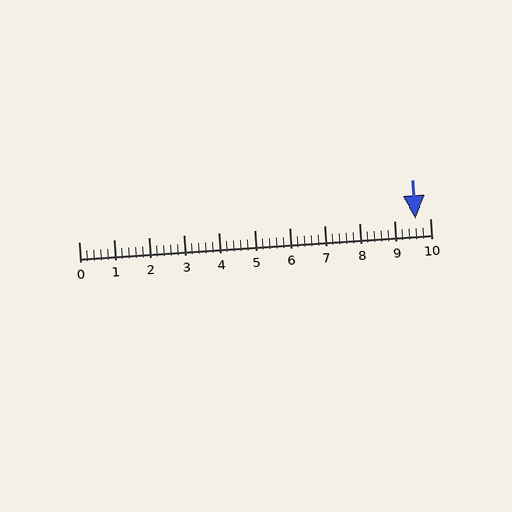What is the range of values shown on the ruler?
The ruler shows values from 0 to 10.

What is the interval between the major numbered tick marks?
The major tick marks are spaced 1 units apart.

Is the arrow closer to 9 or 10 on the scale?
The arrow is closer to 10.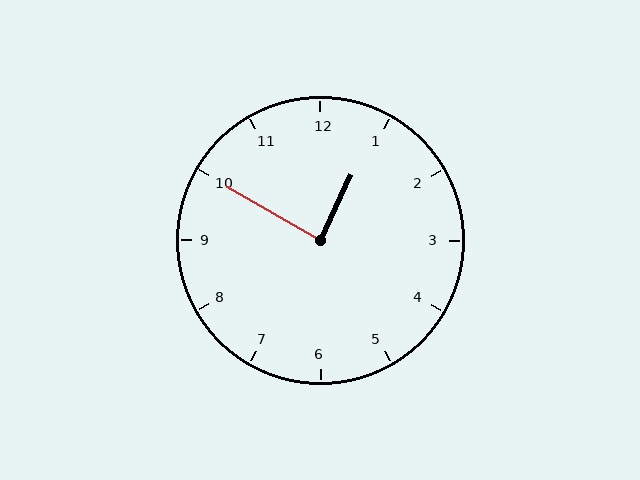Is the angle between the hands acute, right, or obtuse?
It is right.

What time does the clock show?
12:50.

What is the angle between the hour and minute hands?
Approximately 85 degrees.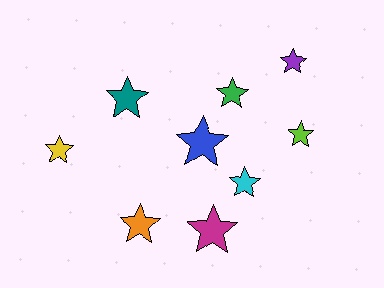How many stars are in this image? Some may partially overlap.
There are 9 stars.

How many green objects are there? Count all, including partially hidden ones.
There is 1 green object.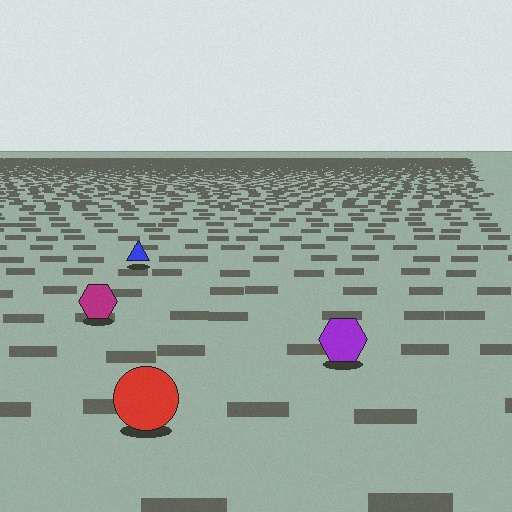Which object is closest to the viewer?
The red circle is closest. The texture marks near it are larger and more spread out.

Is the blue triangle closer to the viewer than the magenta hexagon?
No. The magenta hexagon is closer — you can tell from the texture gradient: the ground texture is coarser near it.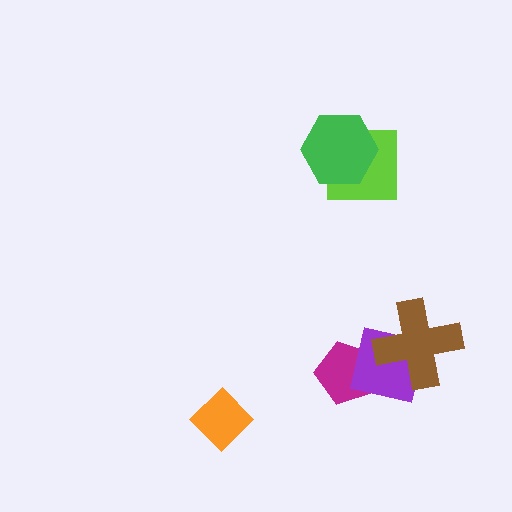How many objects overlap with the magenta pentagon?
1 object overlaps with the magenta pentagon.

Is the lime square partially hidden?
Yes, it is partially covered by another shape.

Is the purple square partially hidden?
Yes, it is partially covered by another shape.